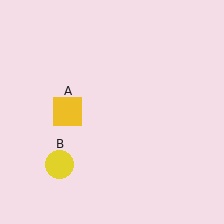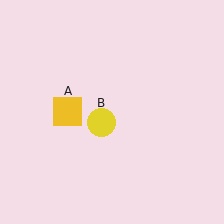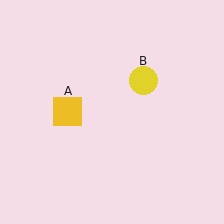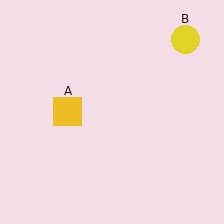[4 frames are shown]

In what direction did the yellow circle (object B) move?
The yellow circle (object B) moved up and to the right.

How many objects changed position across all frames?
1 object changed position: yellow circle (object B).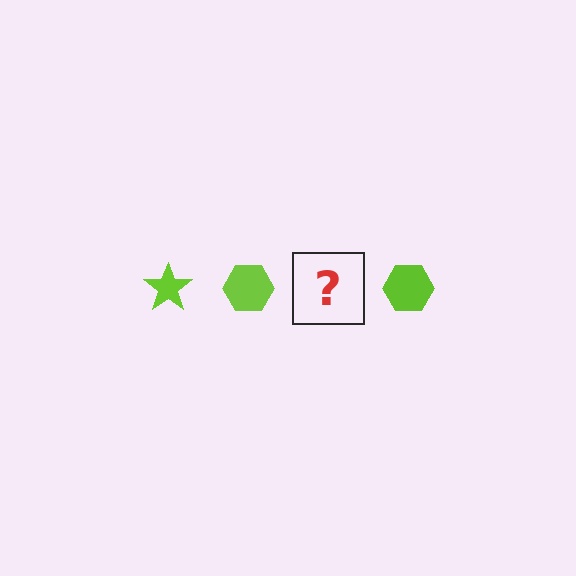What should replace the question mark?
The question mark should be replaced with a lime star.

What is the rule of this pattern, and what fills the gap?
The rule is that the pattern cycles through star, hexagon shapes in lime. The gap should be filled with a lime star.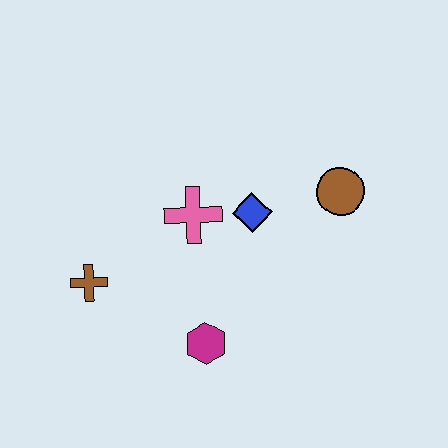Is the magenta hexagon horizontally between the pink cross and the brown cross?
No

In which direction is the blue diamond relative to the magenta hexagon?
The blue diamond is above the magenta hexagon.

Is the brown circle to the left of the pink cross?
No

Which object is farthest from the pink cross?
The brown circle is farthest from the pink cross.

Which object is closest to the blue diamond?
The pink cross is closest to the blue diamond.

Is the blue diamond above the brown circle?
No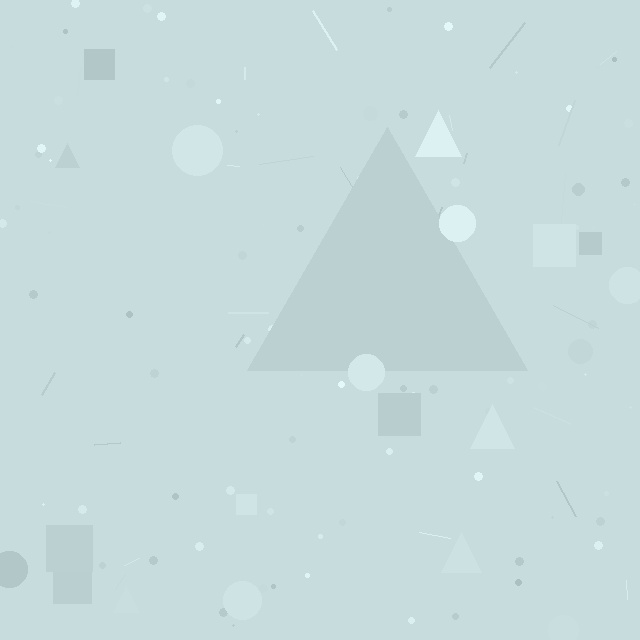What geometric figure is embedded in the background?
A triangle is embedded in the background.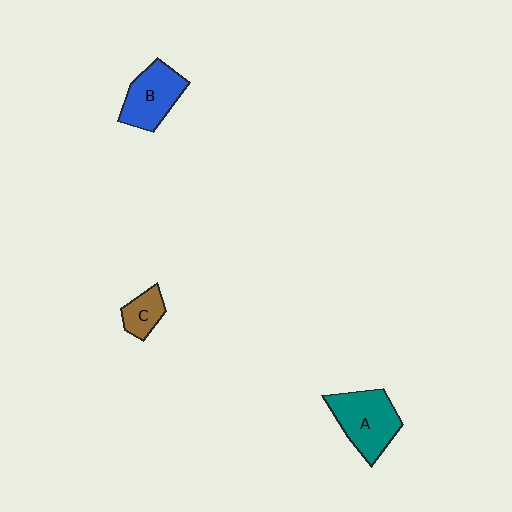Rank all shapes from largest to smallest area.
From largest to smallest: A (teal), B (blue), C (brown).